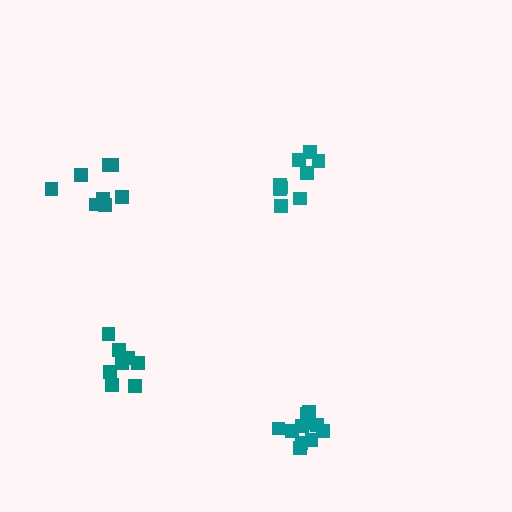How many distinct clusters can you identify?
There are 4 distinct clusters.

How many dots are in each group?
Group 1: 11 dots, Group 2: 8 dots, Group 3: 9 dots, Group 4: 8 dots (36 total).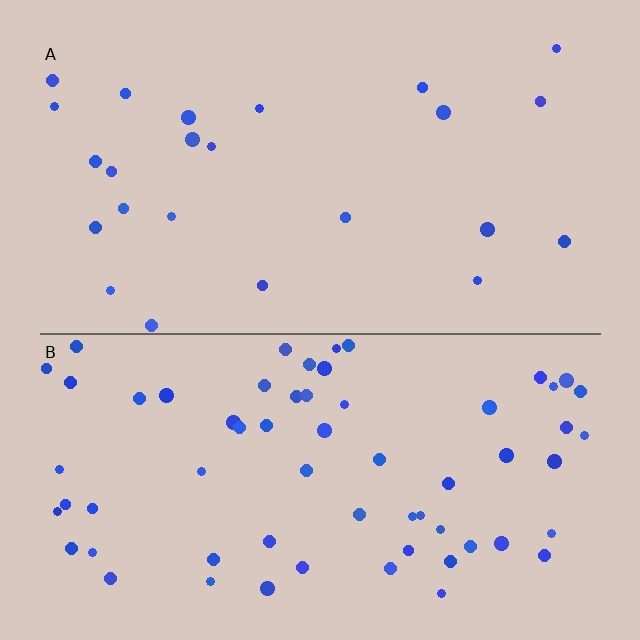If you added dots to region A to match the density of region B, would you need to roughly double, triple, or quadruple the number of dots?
Approximately triple.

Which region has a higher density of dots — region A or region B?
B (the bottom).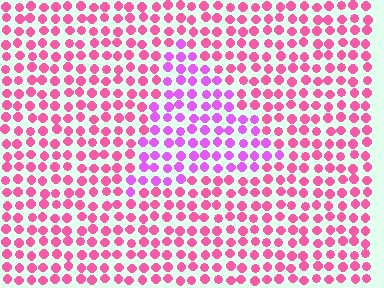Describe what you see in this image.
The image is filled with small pink elements in a uniform arrangement. A triangle-shaped region is visible where the elements are tinted to a slightly different hue, forming a subtle color boundary.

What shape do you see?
I see a triangle.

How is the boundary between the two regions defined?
The boundary is defined purely by a slight shift in hue (about 38 degrees). Spacing, size, and orientation are identical on both sides.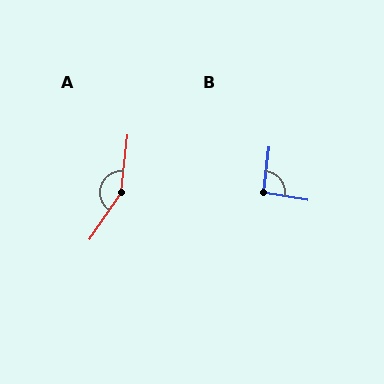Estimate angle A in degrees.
Approximately 152 degrees.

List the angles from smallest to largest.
B (92°), A (152°).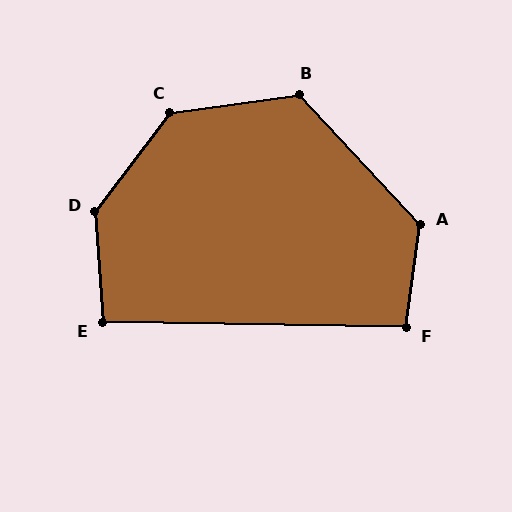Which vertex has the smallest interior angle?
E, at approximately 95 degrees.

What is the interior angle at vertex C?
Approximately 135 degrees (obtuse).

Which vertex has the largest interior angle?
D, at approximately 139 degrees.